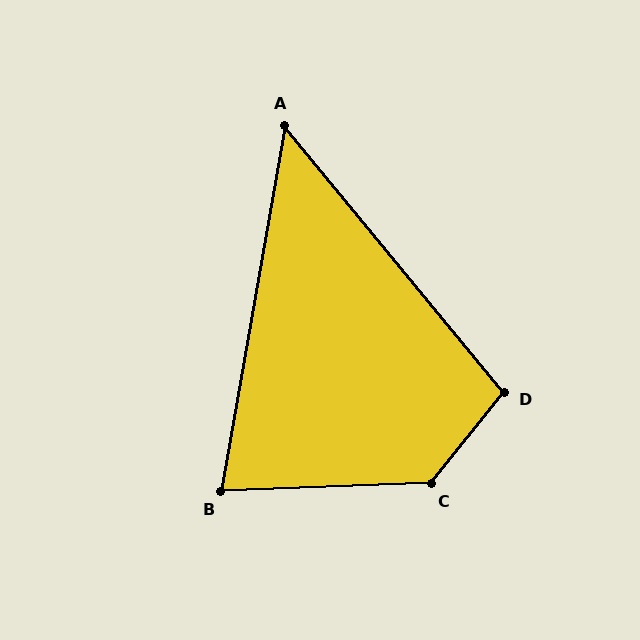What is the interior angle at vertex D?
Approximately 102 degrees (obtuse).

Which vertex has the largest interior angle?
C, at approximately 131 degrees.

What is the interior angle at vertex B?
Approximately 78 degrees (acute).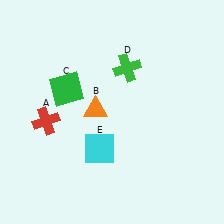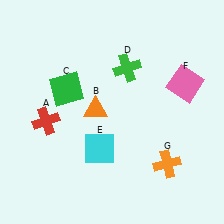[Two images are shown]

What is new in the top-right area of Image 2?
A pink square (F) was added in the top-right area of Image 2.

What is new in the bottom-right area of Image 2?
An orange cross (G) was added in the bottom-right area of Image 2.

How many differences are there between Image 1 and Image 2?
There are 2 differences between the two images.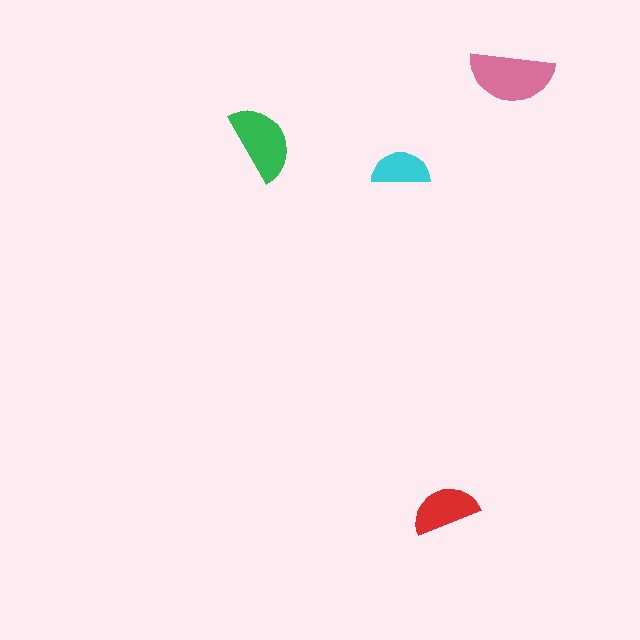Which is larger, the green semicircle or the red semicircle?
The green one.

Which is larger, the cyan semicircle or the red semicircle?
The red one.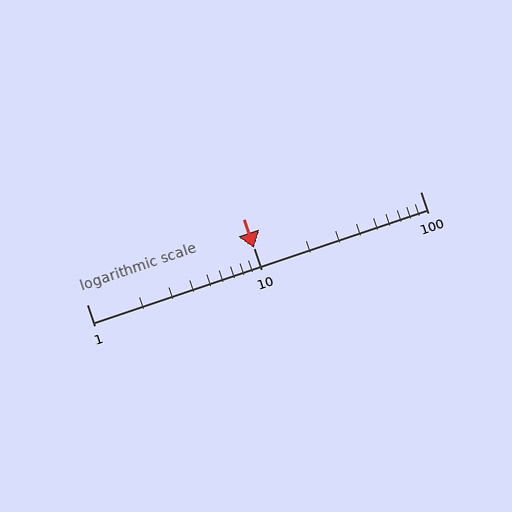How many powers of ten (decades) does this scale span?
The scale spans 2 decades, from 1 to 100.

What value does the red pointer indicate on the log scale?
The pointer indicates approximately 10.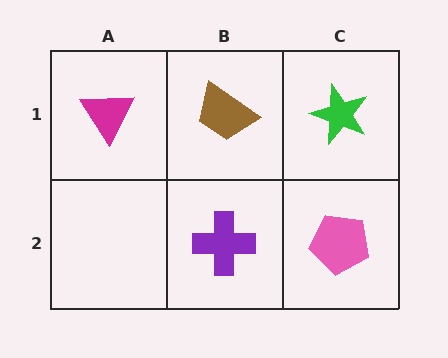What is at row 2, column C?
A pink pentagon.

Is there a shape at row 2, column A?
No, that cell is empty.